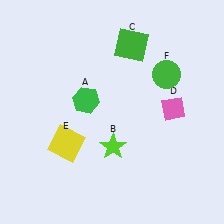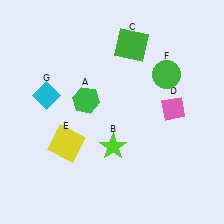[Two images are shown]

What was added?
A cyan diamond (G) was added in Image 2.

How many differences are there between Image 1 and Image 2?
There is 1 difference between the two images.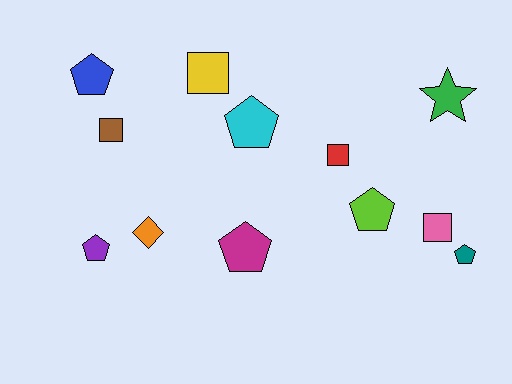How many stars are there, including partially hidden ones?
There is 1 star.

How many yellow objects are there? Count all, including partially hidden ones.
There is 1 yellow object.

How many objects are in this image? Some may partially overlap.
There are 12 objects.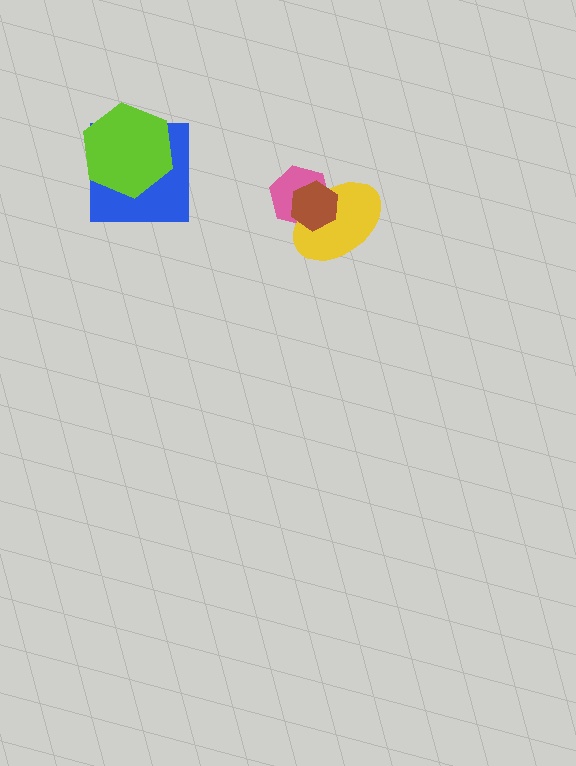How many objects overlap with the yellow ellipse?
2 objects overlap with the yellow ellipse.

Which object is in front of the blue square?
The lime hexagon is in front of the blue square.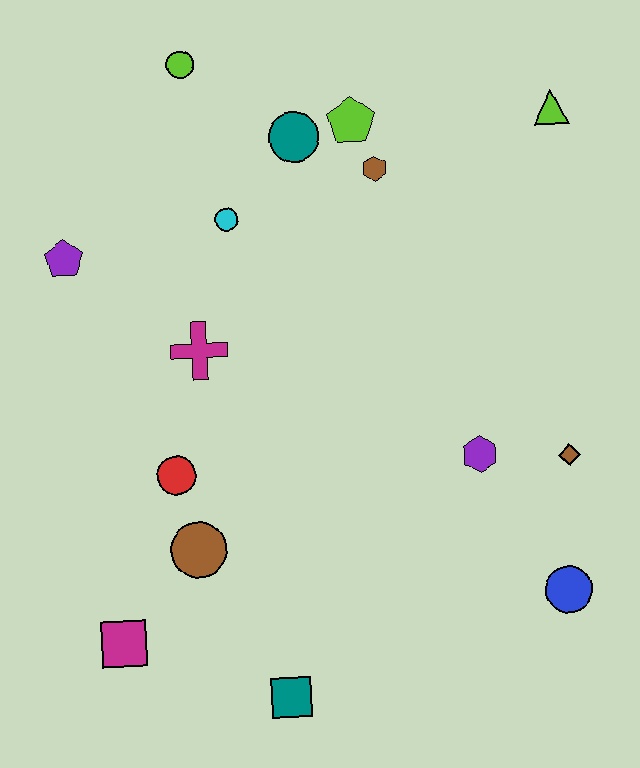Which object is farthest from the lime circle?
The blue circle is farthest from the lime circle.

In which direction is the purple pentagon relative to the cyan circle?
The purple pentagon is to the left of the cyan circle.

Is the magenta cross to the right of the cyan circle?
No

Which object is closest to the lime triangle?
The brown hexagon is closest to the lime triangle.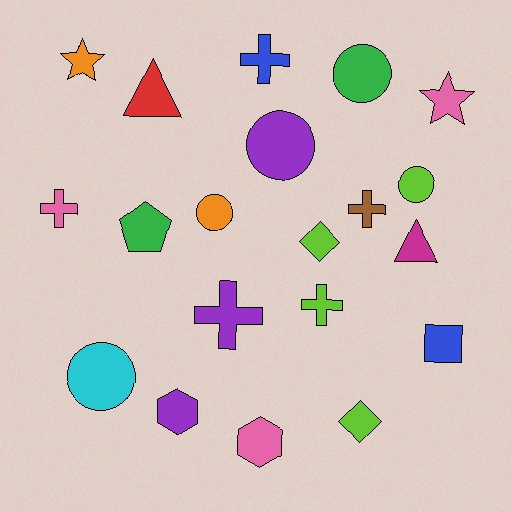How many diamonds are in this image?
There are 2 diamonds.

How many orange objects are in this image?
There are 2 orange objects.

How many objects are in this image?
There are 20 objects.